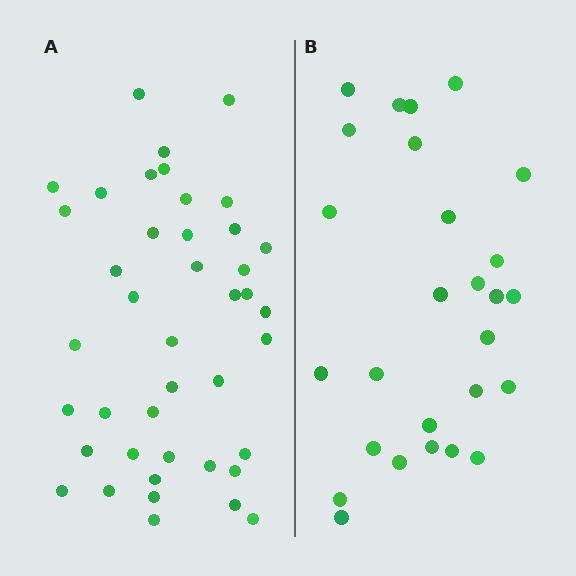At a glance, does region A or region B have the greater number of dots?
Region A (the left region) has more dots.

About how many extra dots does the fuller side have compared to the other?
Region A has approximately 15 more dots than region B.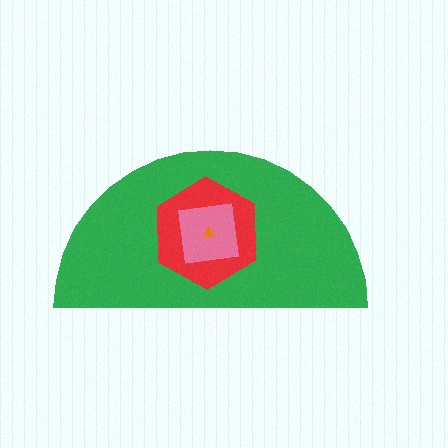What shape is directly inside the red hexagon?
The pink square.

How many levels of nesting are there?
4.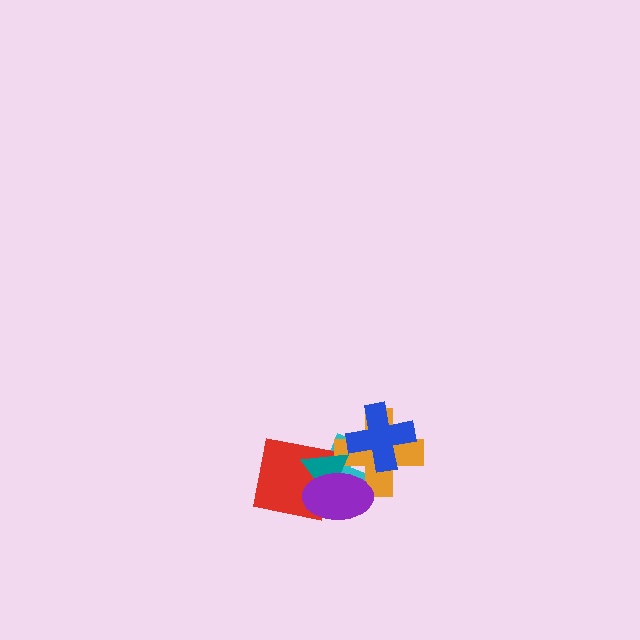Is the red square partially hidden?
Yes, it is partially covered by another shape.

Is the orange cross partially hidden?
Yes, it is partially covered by another shape.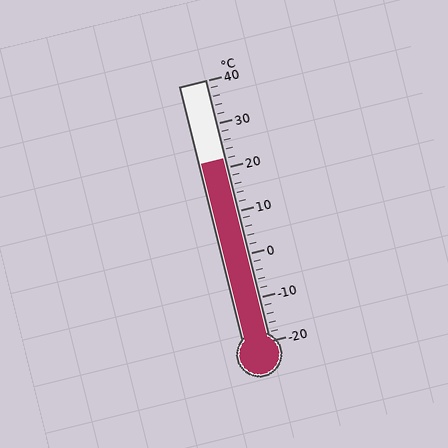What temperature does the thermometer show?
The thermometer shows approximately 22°C.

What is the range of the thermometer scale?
The thermometer scale ranges from -20°C to 40°C.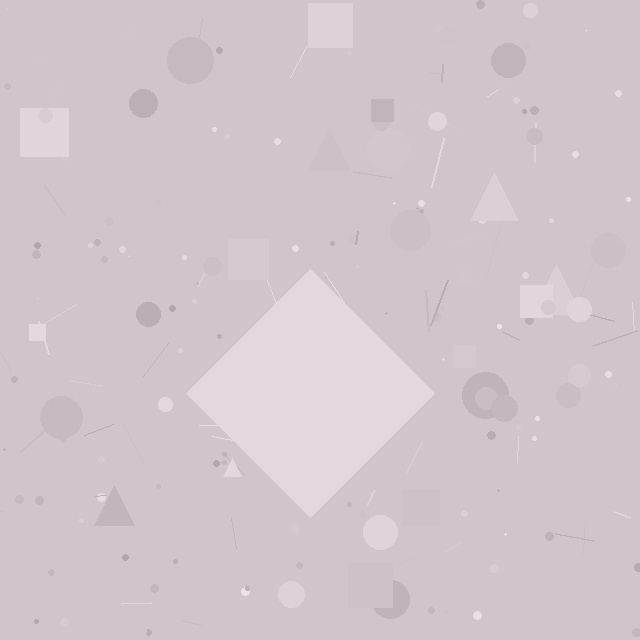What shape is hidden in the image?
A diamond is hidden in the image.